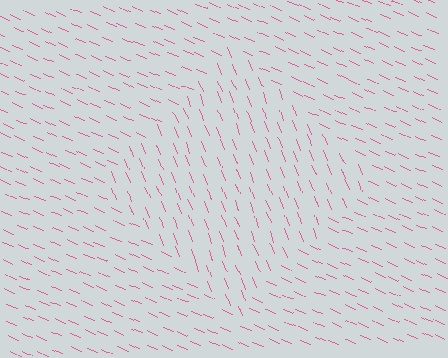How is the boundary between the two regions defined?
The boundary is defined purely by a change in line orientation (approximately 45 degrees difference). All lines are the same color and thickness.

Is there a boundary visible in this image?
Yes, there is a texture boundary formed by a change in line orientation.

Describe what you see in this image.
The image is filled with small pink line segments. A diamond region in the image has lines oriented differently from the surrounding lines, creating a visible texture boundary.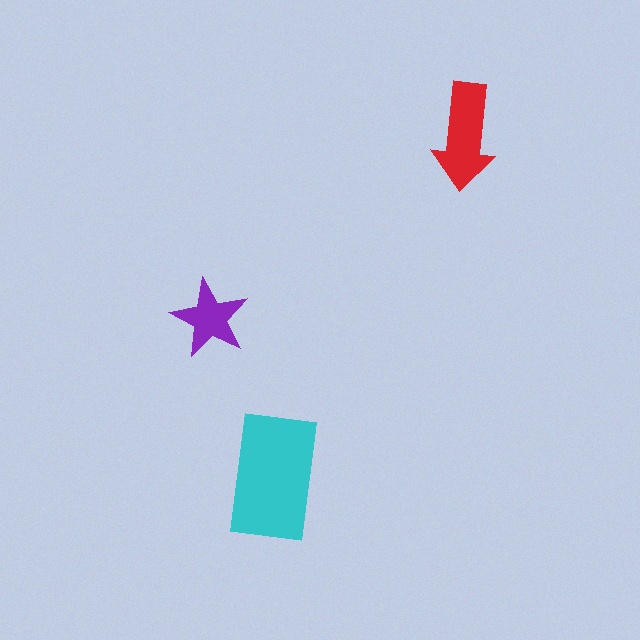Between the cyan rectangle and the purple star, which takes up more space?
The cyan rectangle.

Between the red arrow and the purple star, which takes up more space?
The red arrow.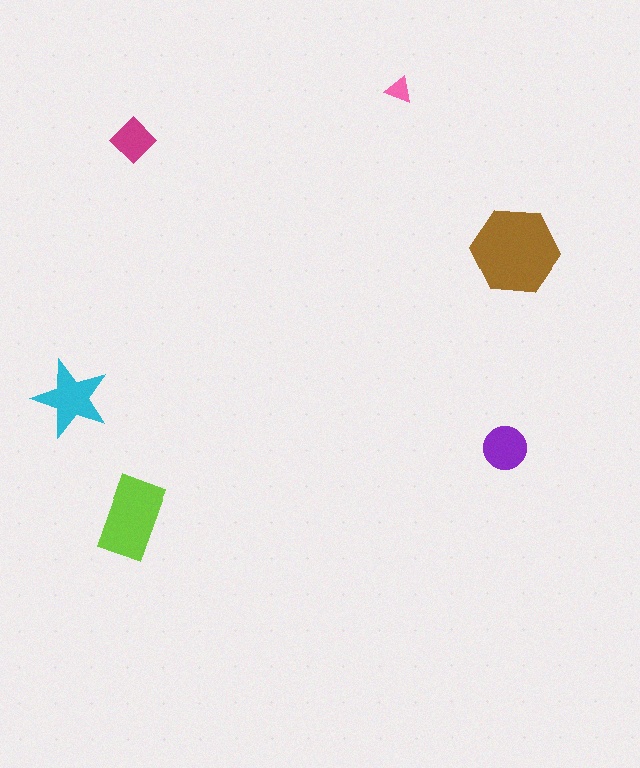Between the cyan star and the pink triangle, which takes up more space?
The cyan star.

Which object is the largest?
The brown hexagon.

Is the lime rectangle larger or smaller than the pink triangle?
Larger.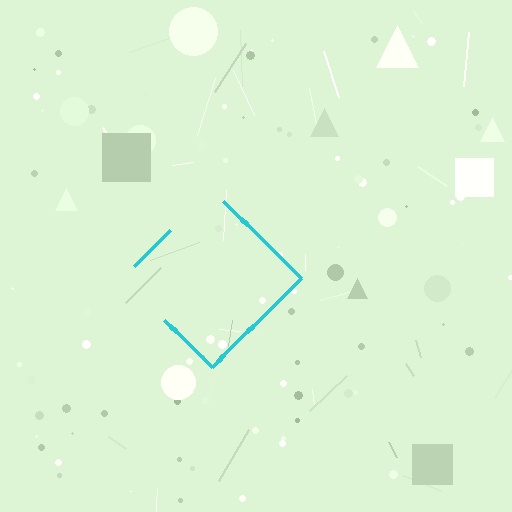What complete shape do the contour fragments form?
The contour fragments form a diamond.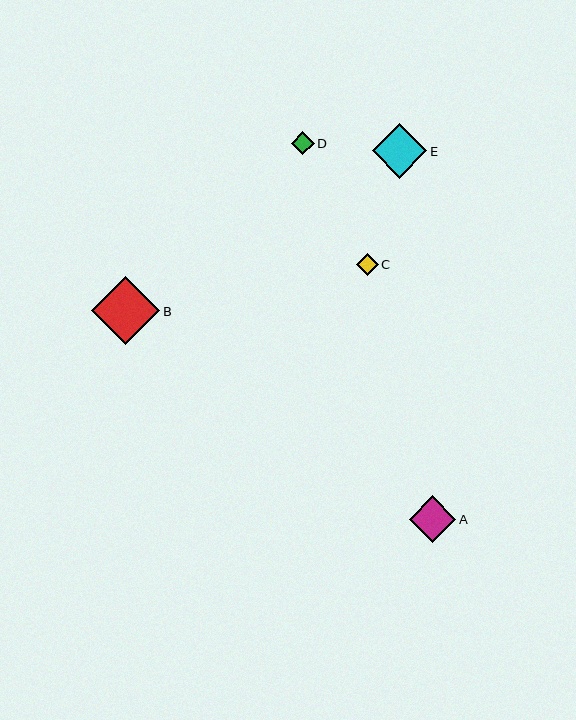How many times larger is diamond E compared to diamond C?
Diamond E is approximately 2.5 times the size of diamond C.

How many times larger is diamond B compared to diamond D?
Diamond B is approximately 3.0 times the size of diamond D.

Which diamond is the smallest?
Diamond C is the smallest with a size of approximately 22 pixels.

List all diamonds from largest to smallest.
From largest to smallest: B, E, A, D, C.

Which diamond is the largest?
Diamond B is the largest with a size of approximately 69 pixels.